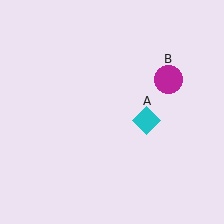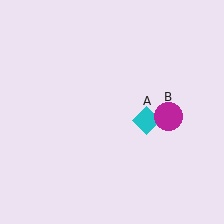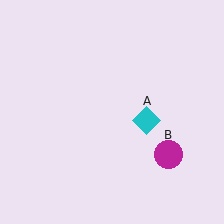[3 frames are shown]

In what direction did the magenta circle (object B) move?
The magenta circle (object B) moved down.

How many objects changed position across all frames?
1 object changed position: magenta circle (object B).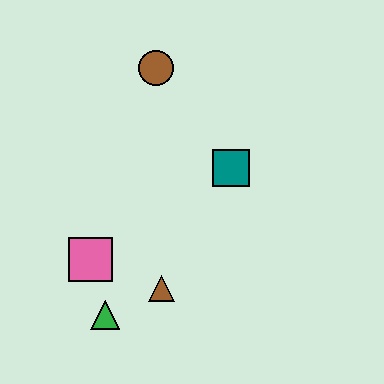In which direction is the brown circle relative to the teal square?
The brown circle is above the teal square.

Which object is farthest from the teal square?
The green triangle is farthest from the teal square.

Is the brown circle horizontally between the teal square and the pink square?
Yes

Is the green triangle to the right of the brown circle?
No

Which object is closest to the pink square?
The green triangle is closest to the pink square.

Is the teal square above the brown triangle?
Yes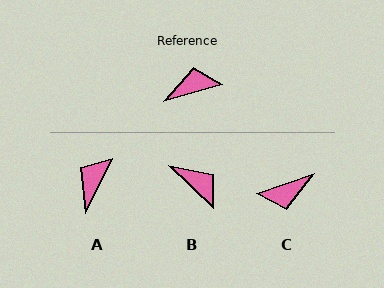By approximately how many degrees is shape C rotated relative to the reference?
Approximately 177 degrees clockwise.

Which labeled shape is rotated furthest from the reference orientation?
C, about 177 degrees away.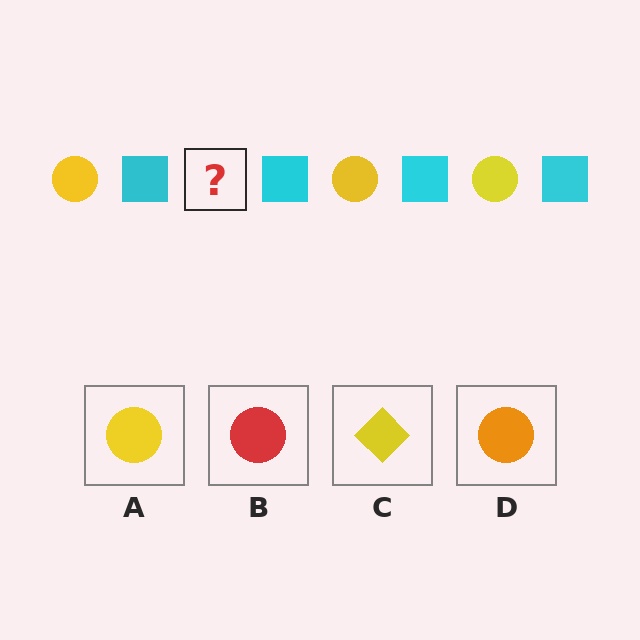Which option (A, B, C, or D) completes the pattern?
A.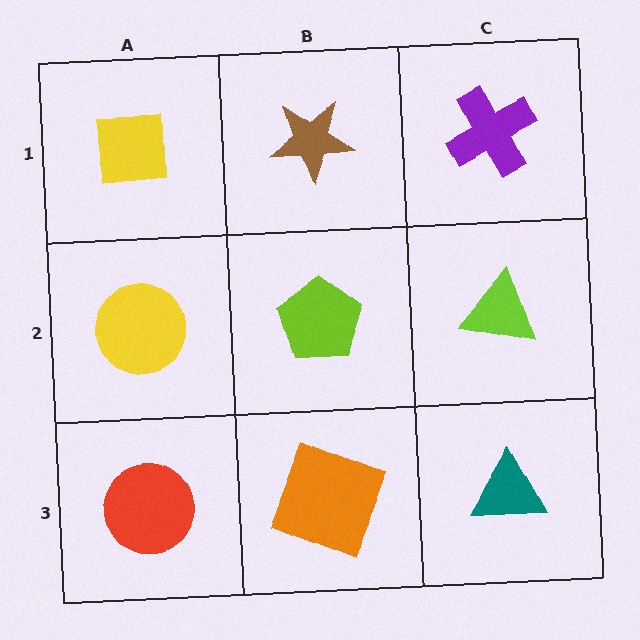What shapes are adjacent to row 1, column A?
A yellow circle (row 2, column A), a brown star (row 1, column B).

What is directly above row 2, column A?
A yellow square.